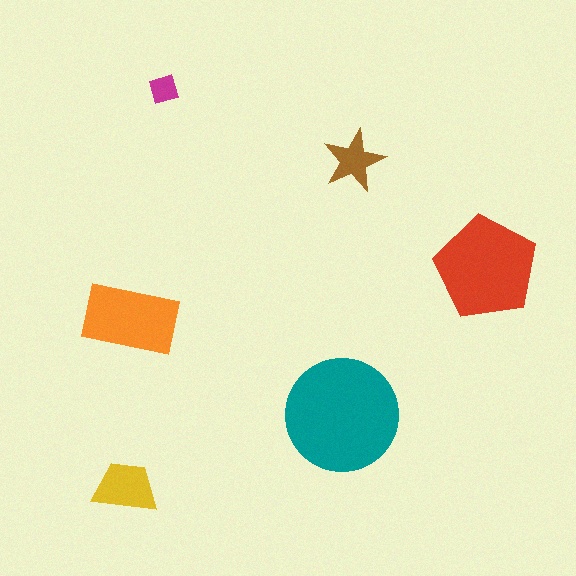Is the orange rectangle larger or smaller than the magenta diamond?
Larger.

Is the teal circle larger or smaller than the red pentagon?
Larger.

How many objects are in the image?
There are 6 objects in the image.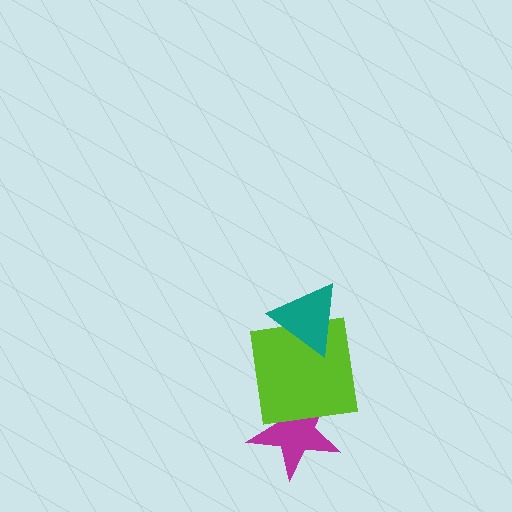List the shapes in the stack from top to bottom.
From top to bottom: the teal triangle, the lime square, the magenta star.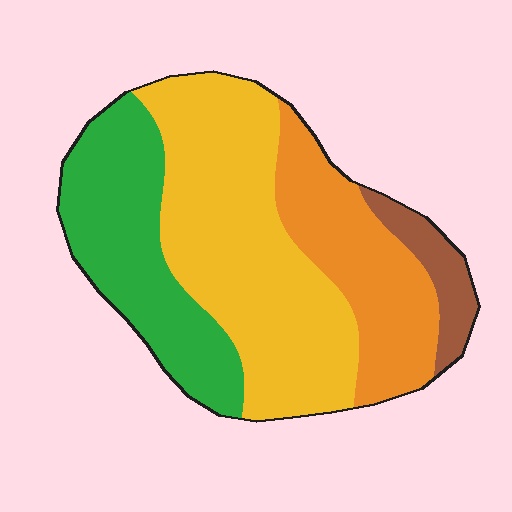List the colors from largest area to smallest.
From largest to smallest: yellow, green, orange, brown.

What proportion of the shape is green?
Green covers roughly 25% of the shape.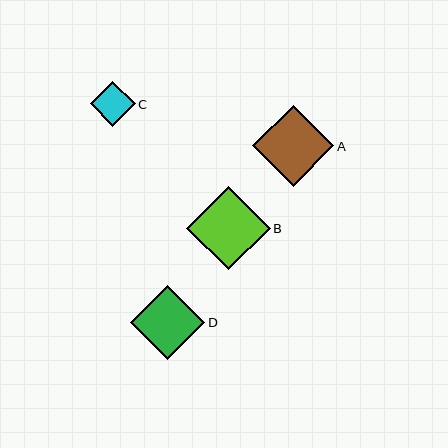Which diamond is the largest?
Diamond B is the largest with a size of approximately 83 pixels.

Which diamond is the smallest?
Diamond C is the smallest with a size of approximately 45 pixels.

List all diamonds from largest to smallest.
From largest to smallest: B, A, D, C.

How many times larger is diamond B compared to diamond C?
Diamond B is approximately 1.8 times the size of diamond C.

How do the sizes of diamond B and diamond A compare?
Diamond B and diamond A are approximately the same size.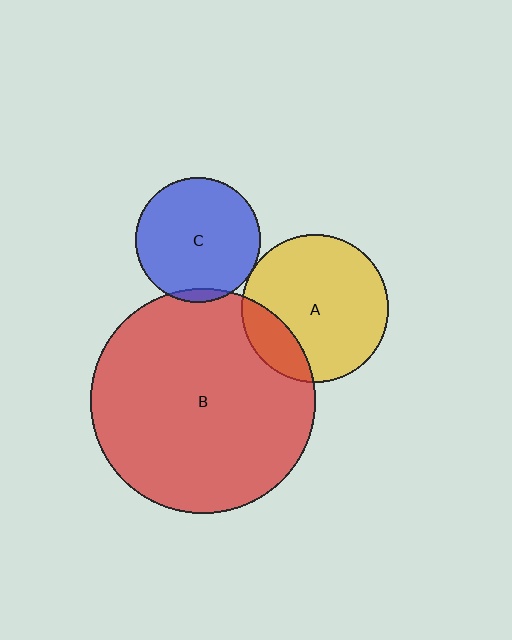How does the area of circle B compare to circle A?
Approximately 2.3 times.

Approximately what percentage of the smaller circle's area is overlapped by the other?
Approximately 20%.